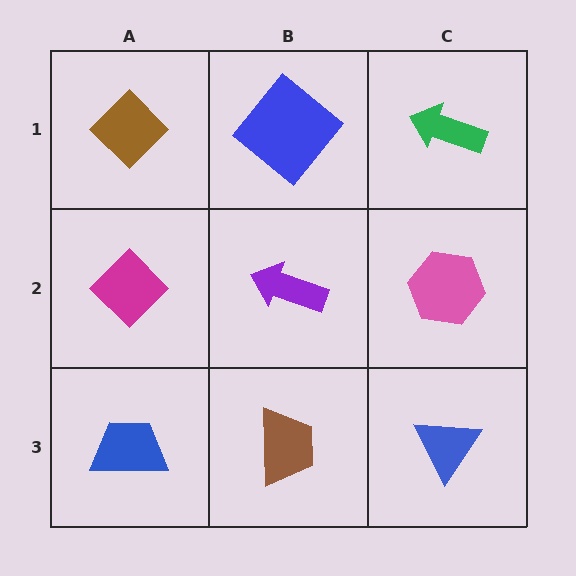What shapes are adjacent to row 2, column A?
A brown diamond (row 1, column A), a blue trapezoid (row 3, column A), a purple arrow (row 2, column B).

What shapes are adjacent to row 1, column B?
A purple arrow (row 2, column B), a brown diamond (row 1, column A), a green arrow (row 1, column C).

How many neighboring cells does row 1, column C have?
2.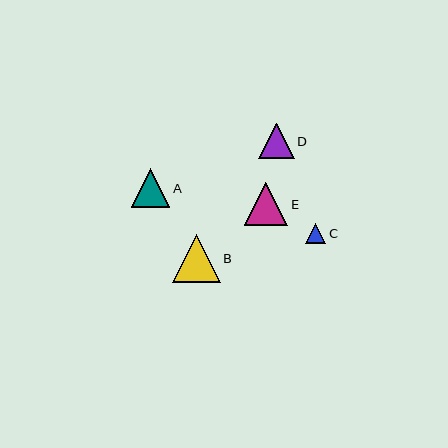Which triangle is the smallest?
Triangle C is the smallest with a size of approximately 20 pixels.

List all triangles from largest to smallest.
From largest to smallest: B, E, A, D, C.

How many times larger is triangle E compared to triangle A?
Triangle E is approximately 1.1 times the size of triangle A.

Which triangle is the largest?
Triangle B is the largest with a size of approximately 48 pixels.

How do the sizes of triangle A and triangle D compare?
Triangle A and triangle D are approximately the same size.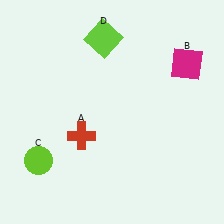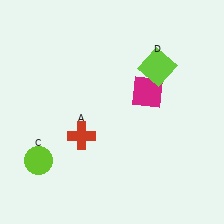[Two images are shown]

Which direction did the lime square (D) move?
The lime square (D) moved right.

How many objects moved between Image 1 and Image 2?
2 objects moved between the two images.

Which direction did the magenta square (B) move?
The magenta square (B) moved left.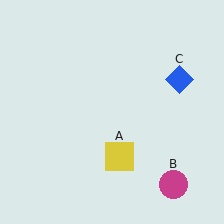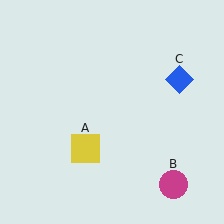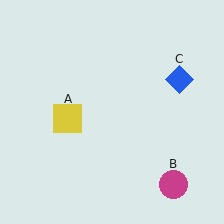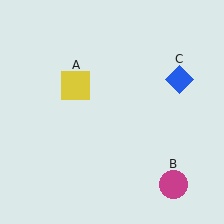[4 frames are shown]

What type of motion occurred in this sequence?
The yellow square (object A) rotated clockwise around the center of the scene.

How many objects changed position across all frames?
1 object changed position: yellow square (object A).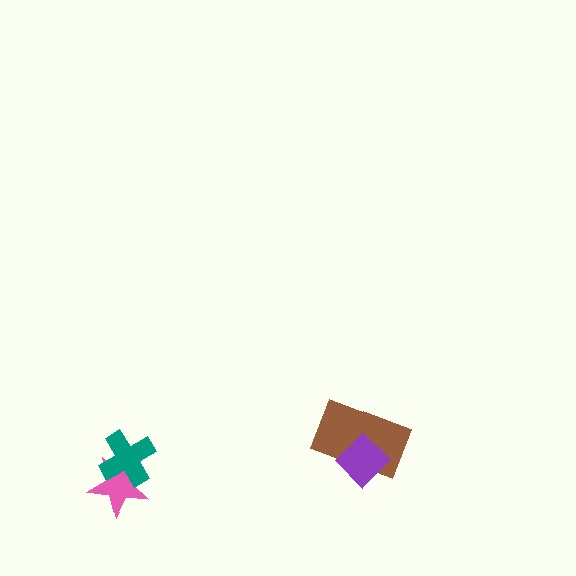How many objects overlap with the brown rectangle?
1 object overlaps with the brown rectangle.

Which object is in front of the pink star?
The teal cross is in front of the pink star.